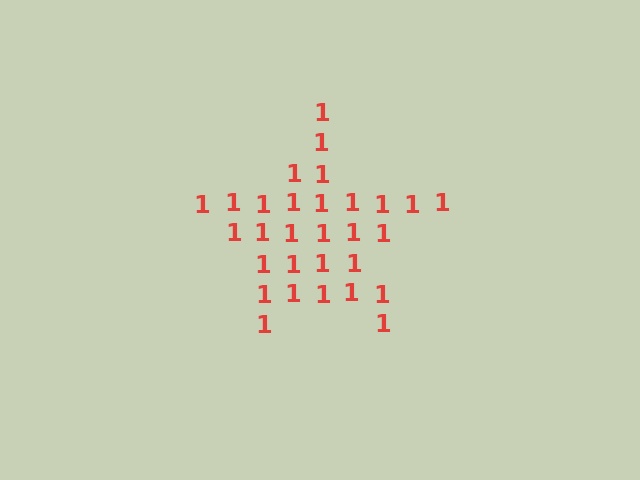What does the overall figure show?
The overall figure shows a star.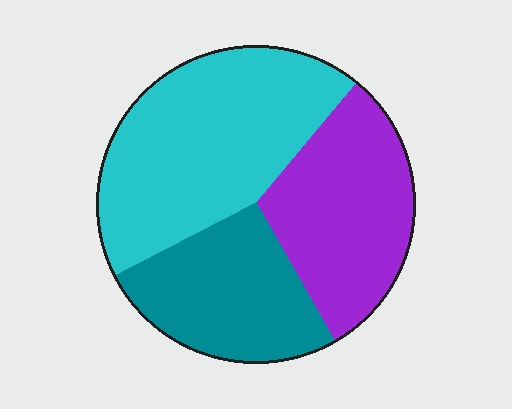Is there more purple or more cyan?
Cyan.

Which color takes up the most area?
Cyan, at roughly 45%.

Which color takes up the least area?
Teal, at roughly 25%.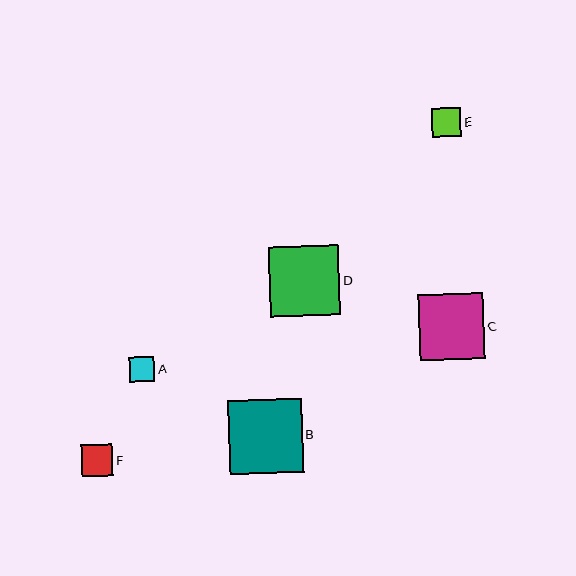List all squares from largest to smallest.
From largest to smallest: B, D, C, F, E, A.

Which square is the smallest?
Square A is the smallest with a size of approximately 26 pixels.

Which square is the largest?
Square B is the largest with a size of approximately 73 pixels.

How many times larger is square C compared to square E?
Square C is approximately 2.3 times the size of square E.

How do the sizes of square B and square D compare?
Square B and square D are approximately the same size.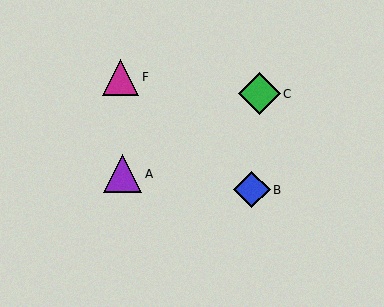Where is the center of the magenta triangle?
The center of the magenta triangle is at (121, 77).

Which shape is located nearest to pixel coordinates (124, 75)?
The magenta triangle (labeled F) at (121, 77) is nearest to that location.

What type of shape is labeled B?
Shape B is a blue diamond.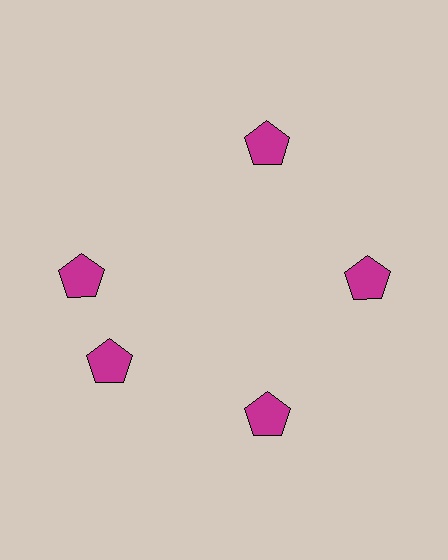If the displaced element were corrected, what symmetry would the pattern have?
It would have 5-fold rotational symmetry — the pattern would map onto itself every 72 degrees.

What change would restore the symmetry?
The symmetry would be restored by rotating it back into even spacing with its neighbors so that all 5 pentagons sit at equal angles and equal distance from the center.